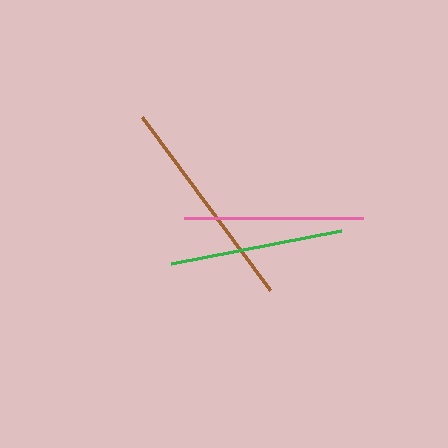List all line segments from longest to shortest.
From longest to shortest: brown, pink, green.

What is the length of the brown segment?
The brown segment is approximately 215 pixels long.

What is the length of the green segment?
The green segment is approximately 173 pixels long.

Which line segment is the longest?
The brown line is the longest at approximately 215 pixels.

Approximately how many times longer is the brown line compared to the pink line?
The brown line is approximately 1.2 times the length of the pink line.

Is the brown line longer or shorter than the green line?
The brown line is longer than the green line.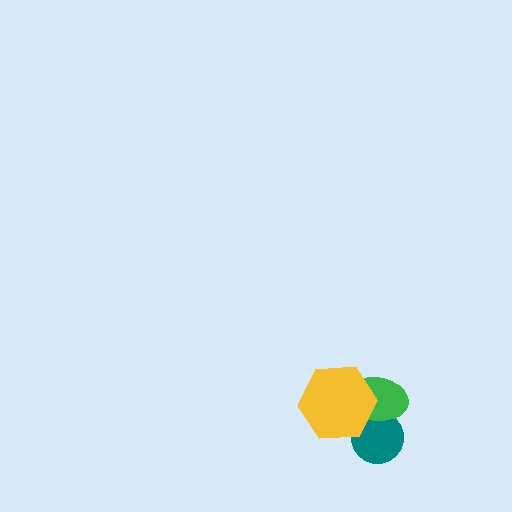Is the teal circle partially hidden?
Yes, it is partially covered by another shape.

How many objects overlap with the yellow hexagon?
2 objects overlap with the yellow hexagon.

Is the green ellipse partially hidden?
Yes, it is partially covered by another shape.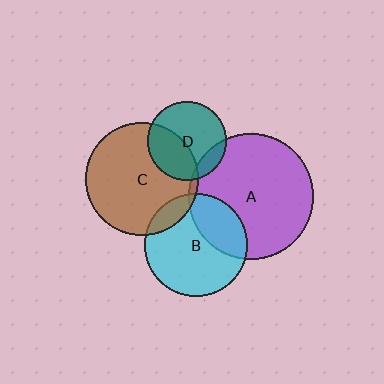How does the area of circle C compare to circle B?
Approximately 1.2 times.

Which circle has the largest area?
Circle A (purple).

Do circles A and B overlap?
Yes.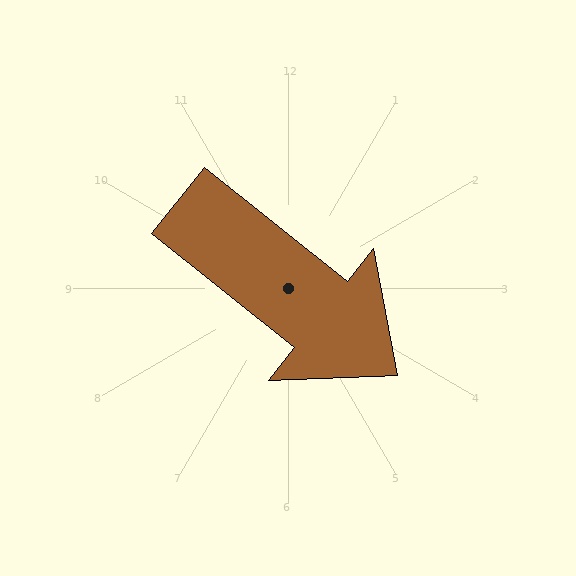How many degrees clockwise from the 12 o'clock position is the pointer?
Approximately 129 degrees.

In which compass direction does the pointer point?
Southeast.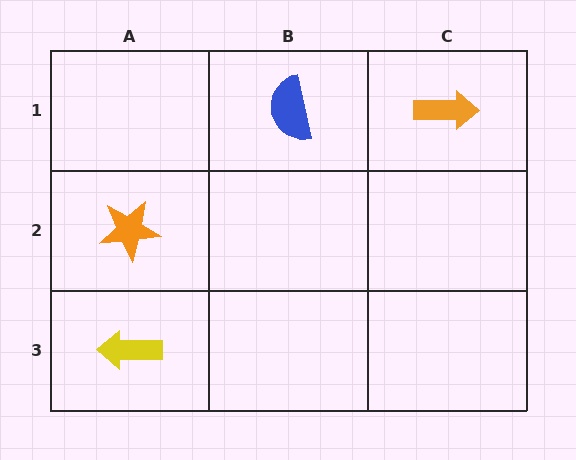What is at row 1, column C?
An orange arrow.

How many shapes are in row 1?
2 shapes.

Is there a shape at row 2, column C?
No, that cell is empty.